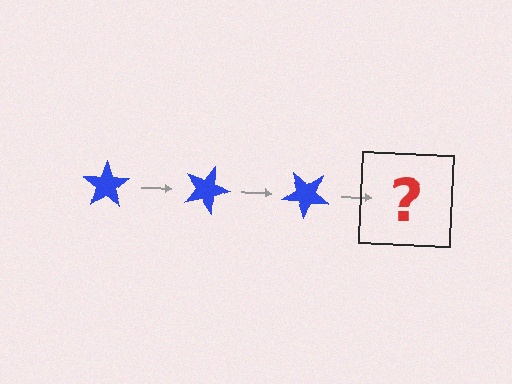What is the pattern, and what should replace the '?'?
The pattern is that the star rotates 20 degrees each step. The '?' should be a blue star rotated 60 degrees.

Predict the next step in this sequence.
The next step is a blue star rotated 60 degrees.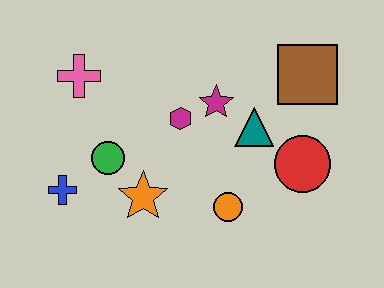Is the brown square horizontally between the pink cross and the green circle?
No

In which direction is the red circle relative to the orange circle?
The red circle is to the right of the orange circle.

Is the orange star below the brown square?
Yes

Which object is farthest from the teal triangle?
The blue cross is farthest from the teal triangle.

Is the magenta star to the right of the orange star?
Yes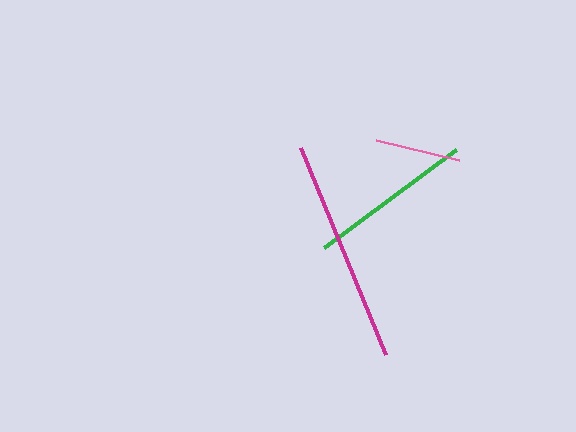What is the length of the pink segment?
The pink segment is approximately 85 pixels long.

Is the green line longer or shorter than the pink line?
The green line is longer than the pink line.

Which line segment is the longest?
The magenta line is the longest at approximately 223 pixels.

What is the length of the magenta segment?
The magenta segment is approximately 223 pixels long.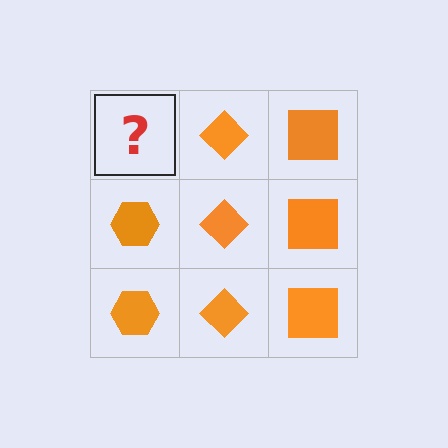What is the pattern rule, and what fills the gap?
The rule is that each column has a consistent shape. The gap should be filled with an orange hexagon.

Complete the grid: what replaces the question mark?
The question mark should be replaced with an orange hexagon.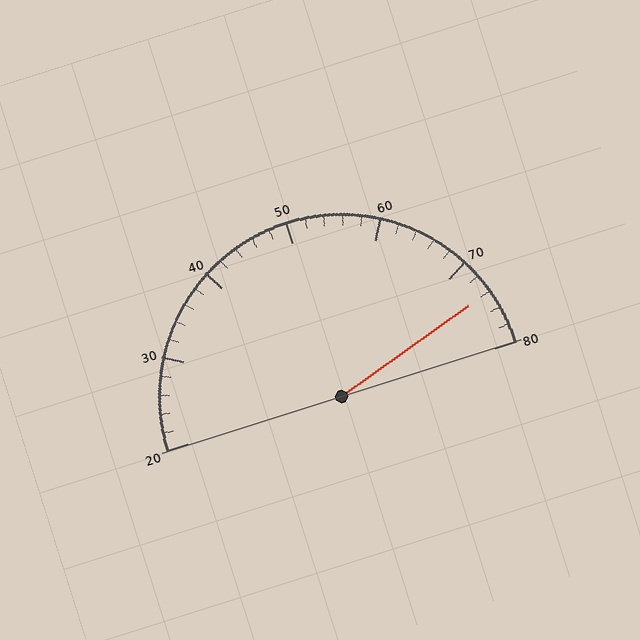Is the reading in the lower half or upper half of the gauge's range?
The reading is in the upper half of the range (20 to 80).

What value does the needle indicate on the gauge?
The needle indicates approximately 74.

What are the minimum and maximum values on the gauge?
The gauge ranges from 20 to 80.